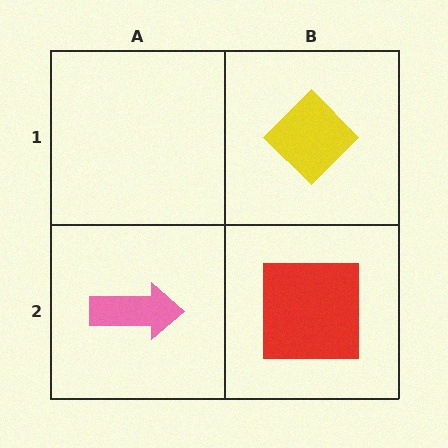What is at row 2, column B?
A red square.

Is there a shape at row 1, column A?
No, that cell is empty.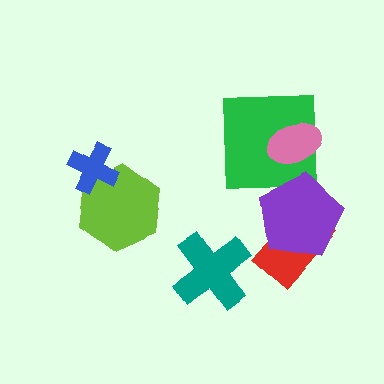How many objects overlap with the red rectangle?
1 object overlaps with the red rectangle.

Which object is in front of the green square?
The pink ellipse is in front of the green square.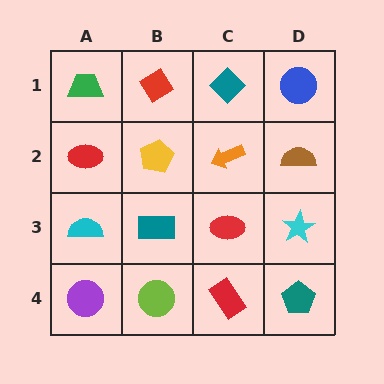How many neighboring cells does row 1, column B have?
3.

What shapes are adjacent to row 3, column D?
A brown semicircle (row 2, column D), a teal pentagon (row 4, column D), a red ellipse (row 3, column C).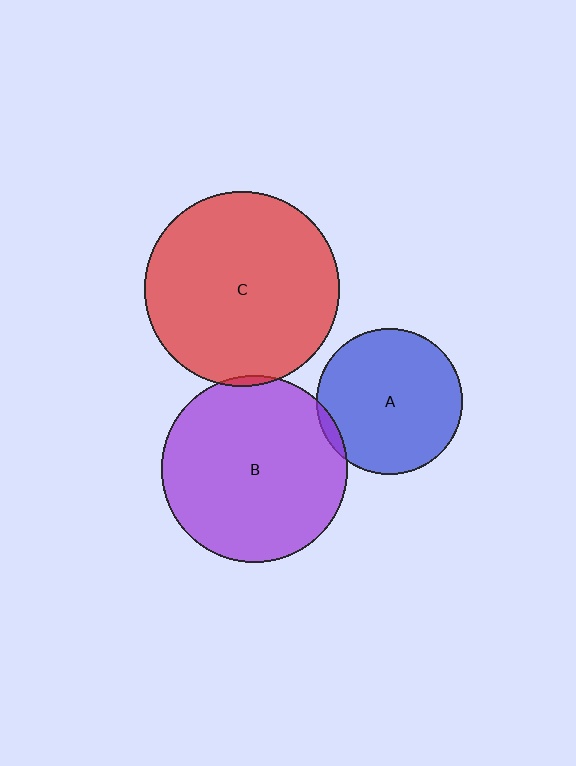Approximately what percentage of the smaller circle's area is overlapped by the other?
Approximately 5%.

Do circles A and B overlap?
Yes.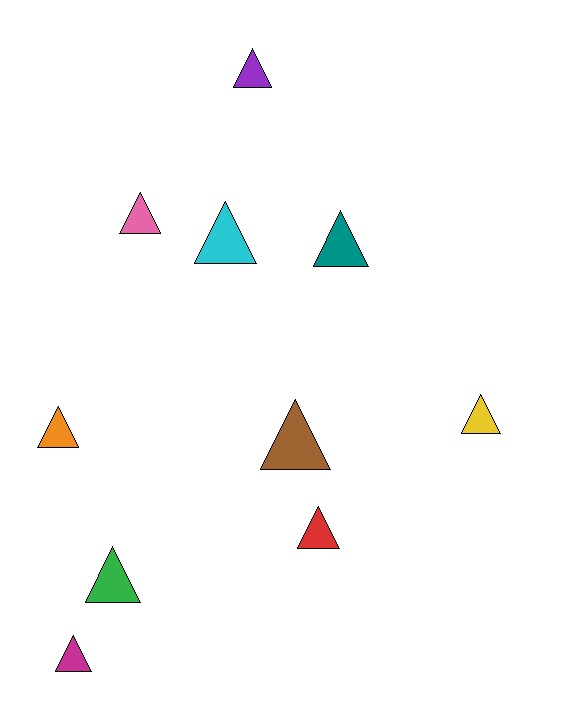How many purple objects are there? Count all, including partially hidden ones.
There is 1 purple object.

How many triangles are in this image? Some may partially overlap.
There are 10 triangles.